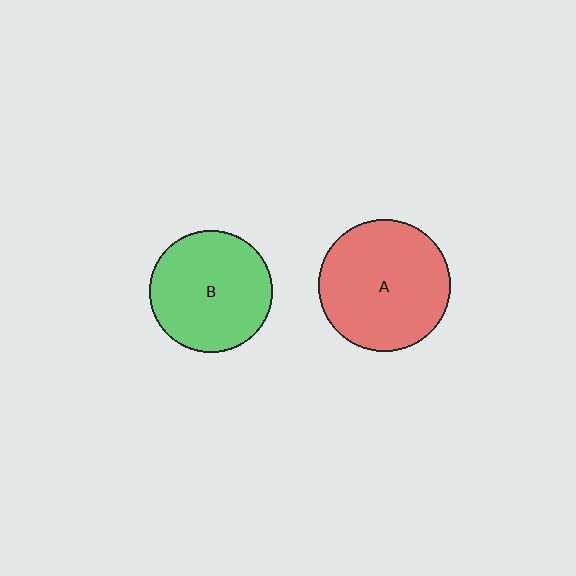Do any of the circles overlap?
No, none of the circles overlap.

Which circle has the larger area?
Circle A (red).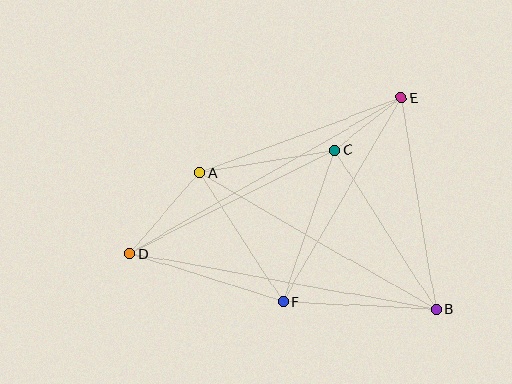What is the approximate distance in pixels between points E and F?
The distance between E and F is approximately 236 pixels.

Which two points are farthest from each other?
Points D and E are farthest from each other.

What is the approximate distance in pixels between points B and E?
The distance between B and E is approximately 214 pixels.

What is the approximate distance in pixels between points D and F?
The distance between D and F is approximately 160 pixels.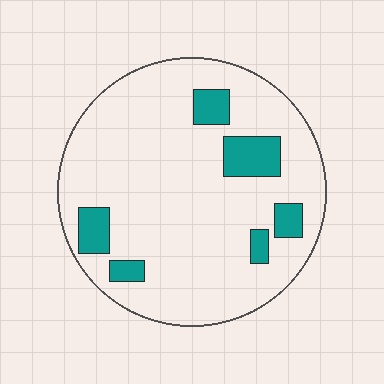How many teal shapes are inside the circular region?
6.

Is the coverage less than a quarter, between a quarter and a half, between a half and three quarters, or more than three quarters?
Less than a quarter.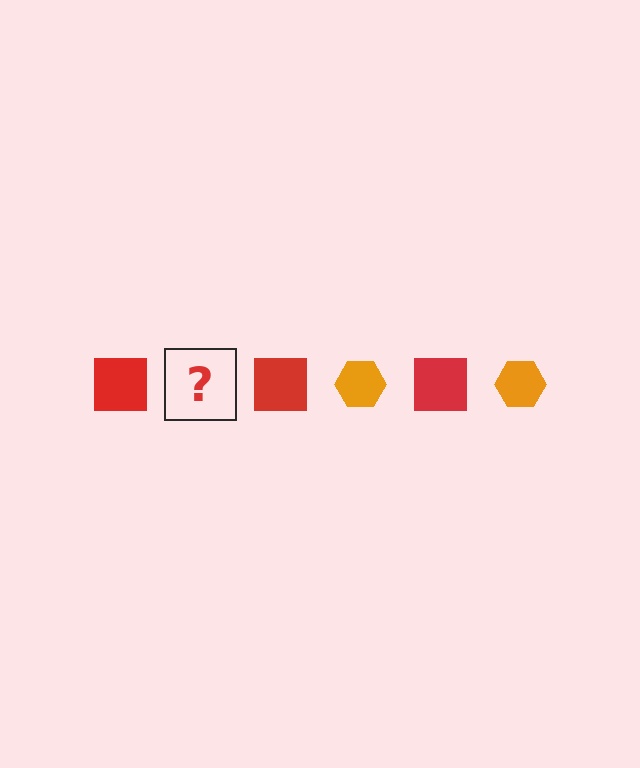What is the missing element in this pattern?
The missing element is an orange hexagon.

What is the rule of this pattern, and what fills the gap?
The rule is that the pattern alternates between red square and orange hexagon. The gap should be filled with an orange hexagon.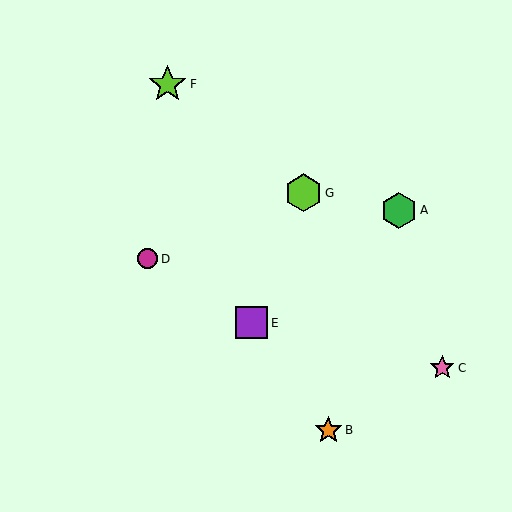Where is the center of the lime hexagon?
The center of the lime hexagon is at (304, 193).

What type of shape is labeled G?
Shape G is a lime hexagon.